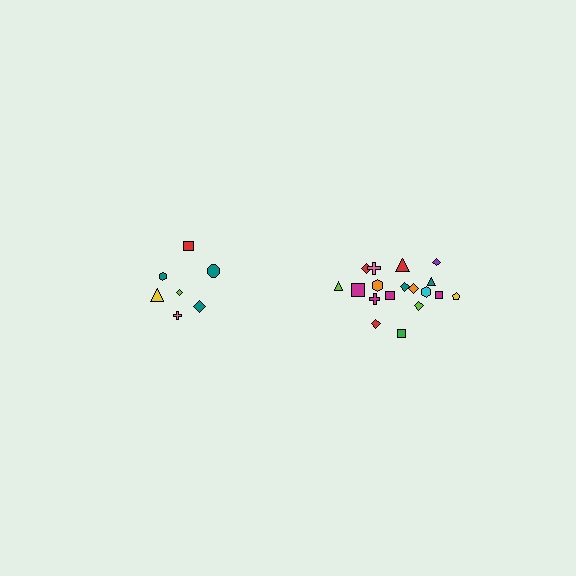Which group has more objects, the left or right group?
The right group.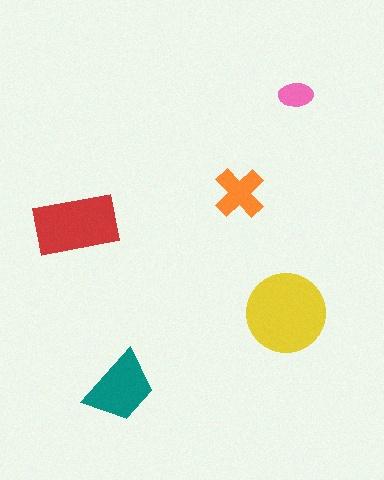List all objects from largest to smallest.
The yellow circle, the red rectangle, the teal trapezoid, the orange cross, the pink ellipse.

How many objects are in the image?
There are 5 objects in the image.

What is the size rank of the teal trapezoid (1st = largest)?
3rd.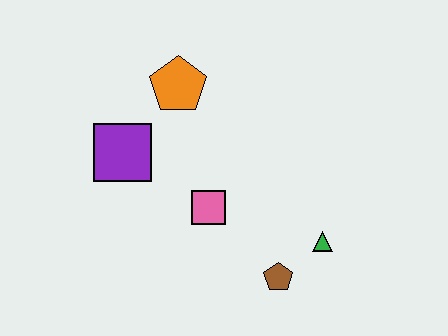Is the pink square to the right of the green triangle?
No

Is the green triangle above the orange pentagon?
No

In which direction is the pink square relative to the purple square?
The pink square is to the right of the purple square.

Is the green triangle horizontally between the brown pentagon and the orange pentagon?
No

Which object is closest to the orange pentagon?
The purple square is closest to the orange pentagon.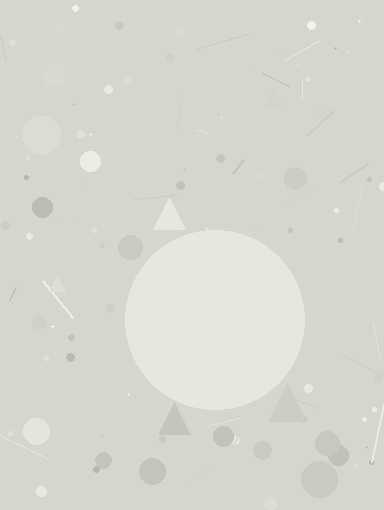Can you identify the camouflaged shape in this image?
The camouflaged shape is a circle.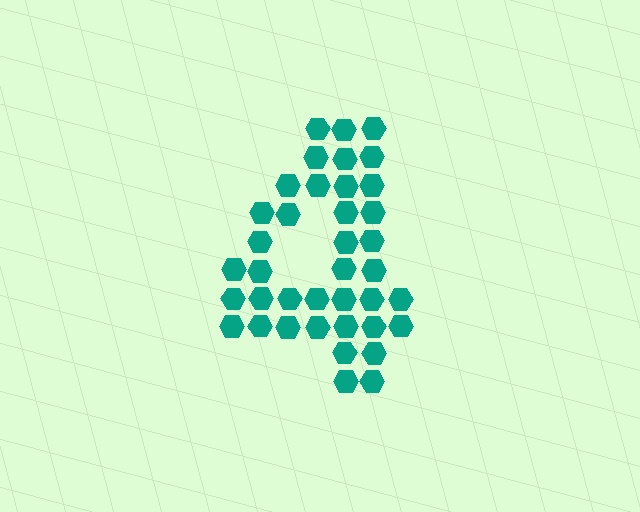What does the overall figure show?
The overall figure shows the digit 4.